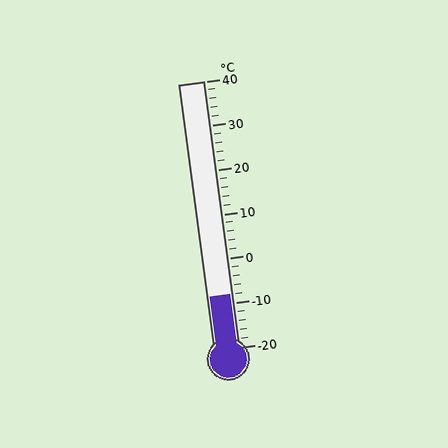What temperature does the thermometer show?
The thermometer shows approximately -8°C.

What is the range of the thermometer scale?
The thermometer scale ranges from -20°C to 40°C.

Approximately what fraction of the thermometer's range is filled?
The thermometer is filled to approximately 20% of its range.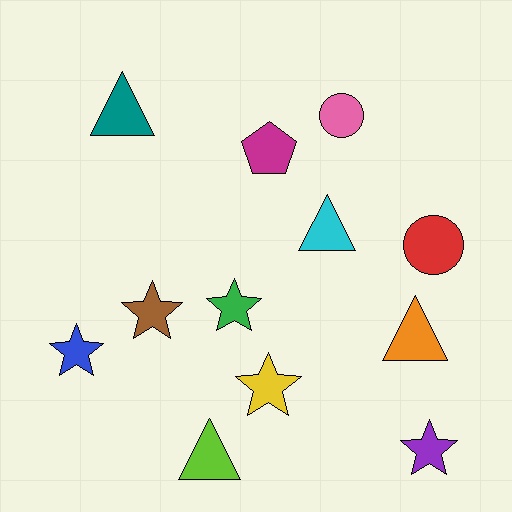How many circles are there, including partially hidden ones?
There are 2 circles.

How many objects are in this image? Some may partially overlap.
There are 12 objects.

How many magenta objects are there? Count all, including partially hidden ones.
There is 1 magenta object.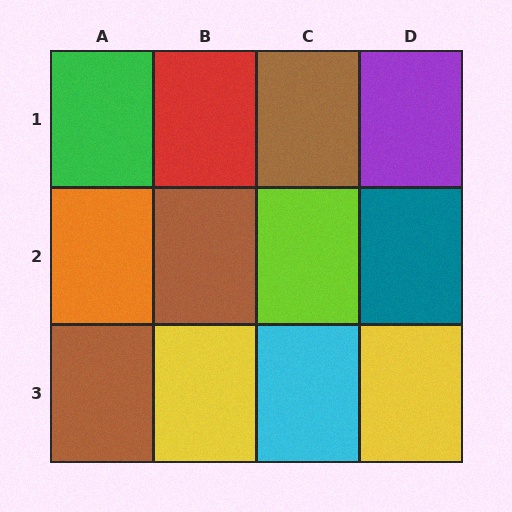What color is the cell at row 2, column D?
Teal.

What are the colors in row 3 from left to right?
Brown, yellow, cyan, yellow.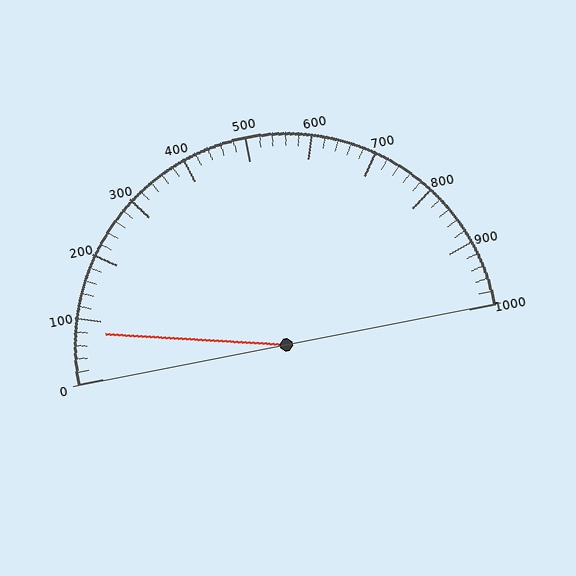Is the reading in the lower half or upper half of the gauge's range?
The reading is in the lower half of the range (0 to 1000).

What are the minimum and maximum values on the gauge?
The gauge ranges from 0 to 1000.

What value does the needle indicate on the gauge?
The needle indicates approximately 80.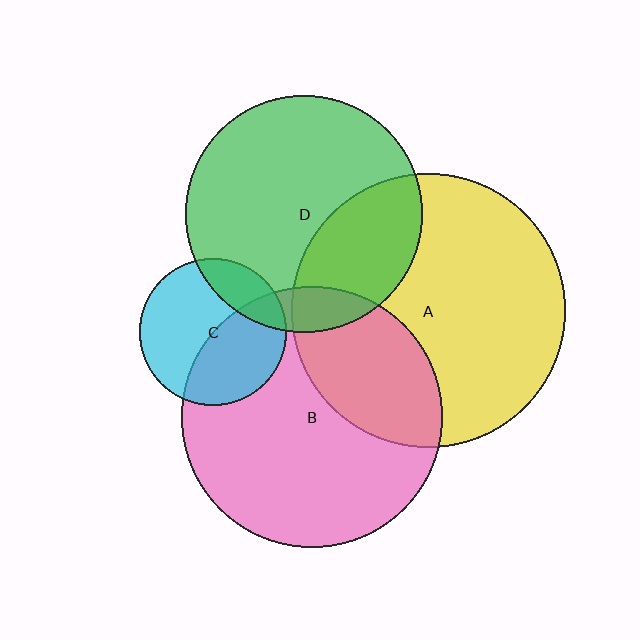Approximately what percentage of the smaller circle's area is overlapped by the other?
Approximately 45%.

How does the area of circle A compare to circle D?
Approximately 1.3 times.